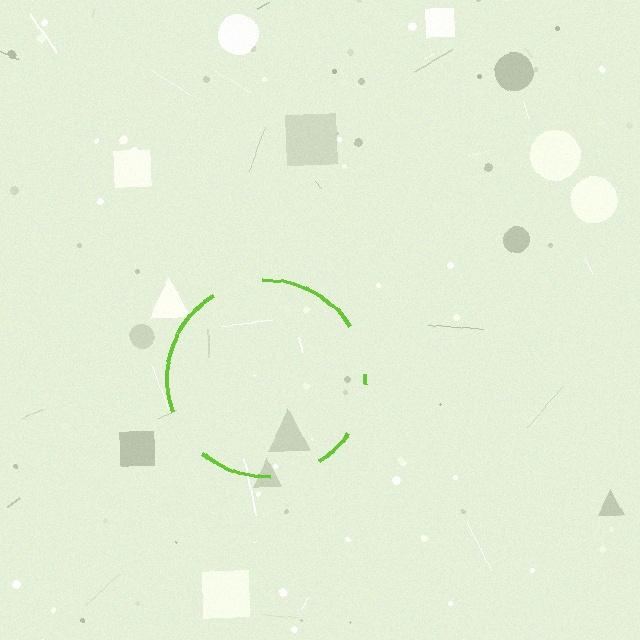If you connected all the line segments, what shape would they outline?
They would outline a circle.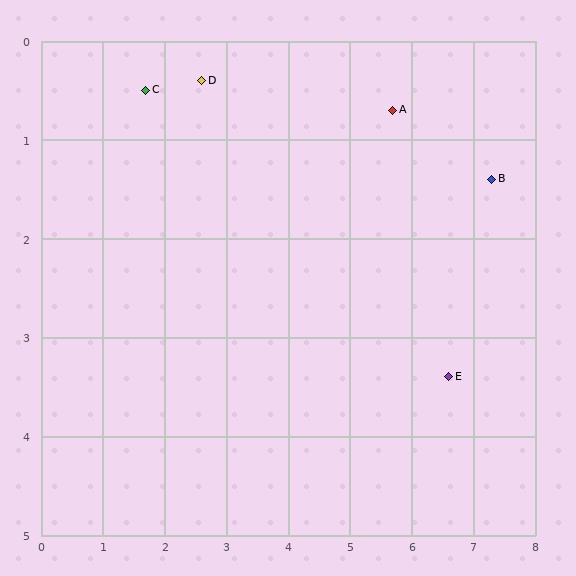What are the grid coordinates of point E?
Point E is at approximately (6.6, 3.4).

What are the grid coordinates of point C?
Point C is at approximately (1.7, 0.5).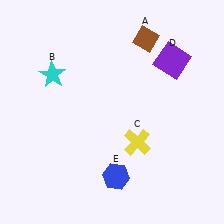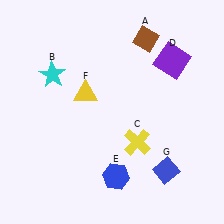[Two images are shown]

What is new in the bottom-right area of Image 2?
A blue diamond (G) was added in the bottom-right area of Image 2.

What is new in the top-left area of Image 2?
A yellow triangle (F) was added in the top-left area of Image 2.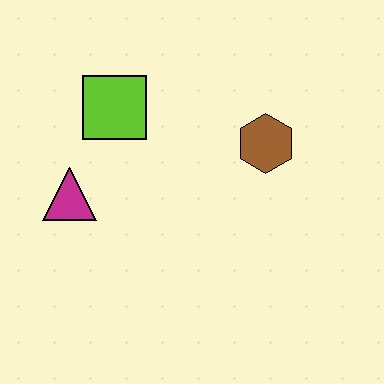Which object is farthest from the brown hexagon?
The magenta triangle is farthest from the brown hexagon.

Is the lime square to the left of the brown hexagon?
Yes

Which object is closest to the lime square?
The magenta triangle is closest to the lime square.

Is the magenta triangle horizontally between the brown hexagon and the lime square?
No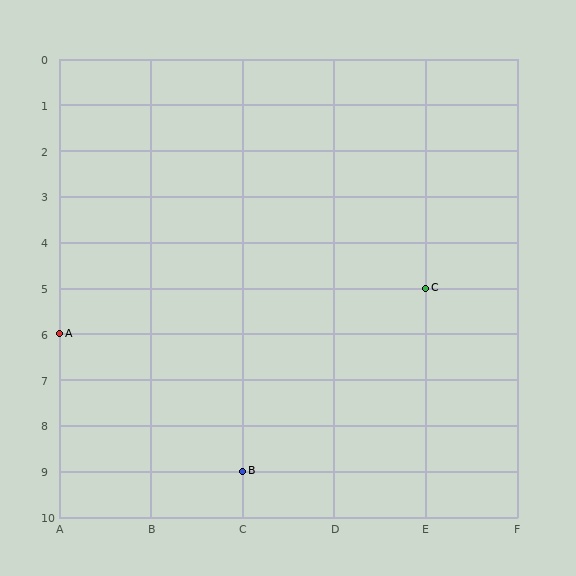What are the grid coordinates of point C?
Point C is at grid coordinates (E, 5).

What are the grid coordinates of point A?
Point A is at grid coordinates (A, 6).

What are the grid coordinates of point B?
Point B is at grid coordinates (C, 9).